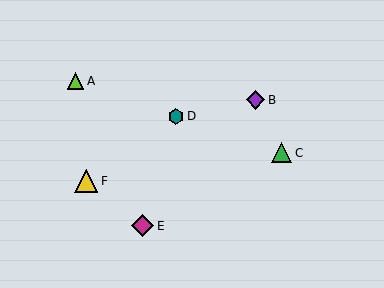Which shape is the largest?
The yellow triangle (labeled F) is the largest.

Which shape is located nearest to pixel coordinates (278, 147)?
The green triangle (labeled C) at (282, 153) is nearest to that location.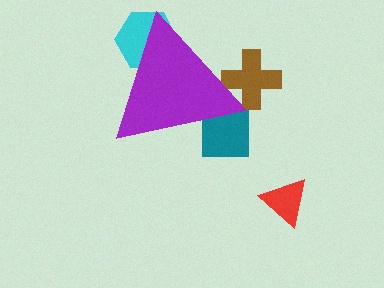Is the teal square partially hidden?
Yes, the teal square is partially hidden behind the purple triangle.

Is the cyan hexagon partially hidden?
Yes, the cyan hexagon is partially hidden behind the purple triangle.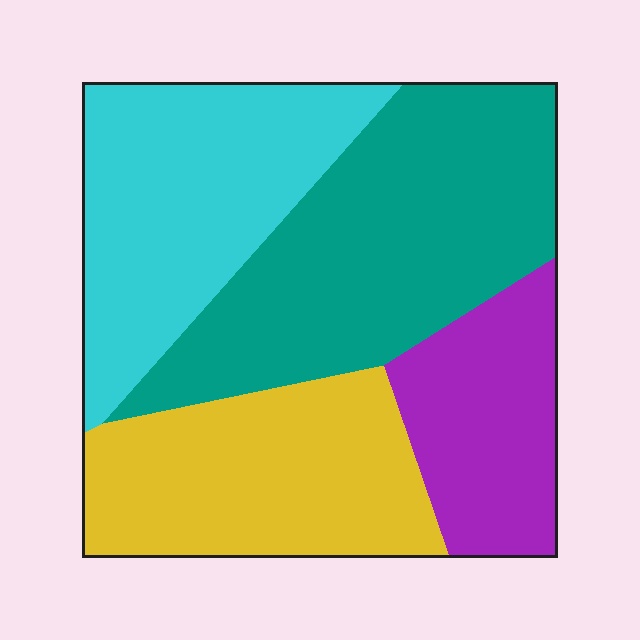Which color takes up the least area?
Purple, at roughly 15%.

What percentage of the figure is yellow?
Yellow takes up between a sixth and a third of the figure.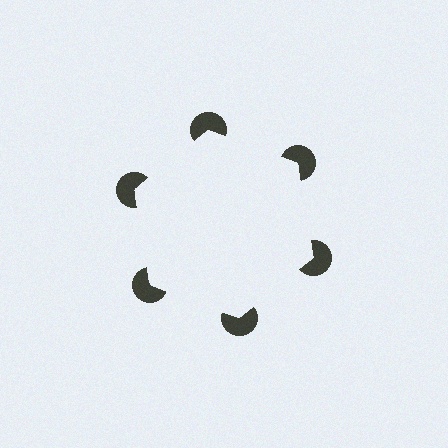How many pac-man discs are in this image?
There are 6 — one at each vertex of the illusory hexagon.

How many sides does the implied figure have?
6 sides.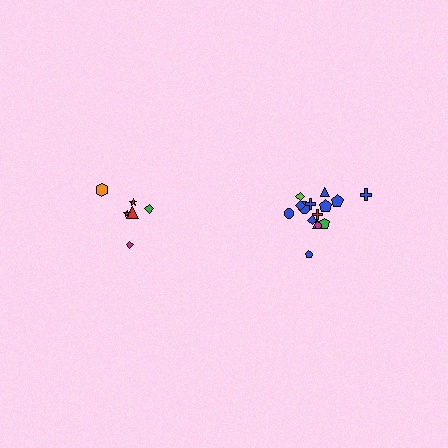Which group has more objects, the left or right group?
The right group.